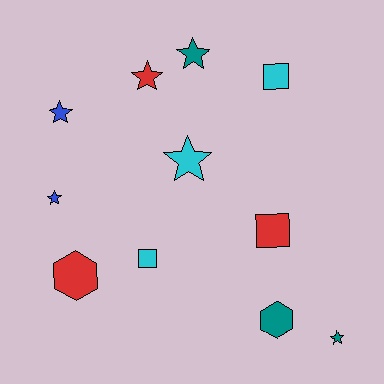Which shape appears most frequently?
Star, with 6 objects.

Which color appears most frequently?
Teal, with 3 objects.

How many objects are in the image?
There are 11 objects.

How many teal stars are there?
There are 2 teal stars.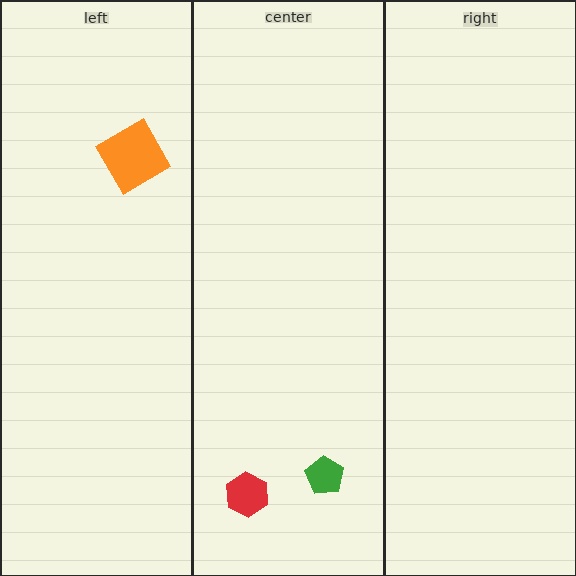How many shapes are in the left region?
1.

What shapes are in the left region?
The orange diamond.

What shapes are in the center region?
The red hexagon, the green pentagon.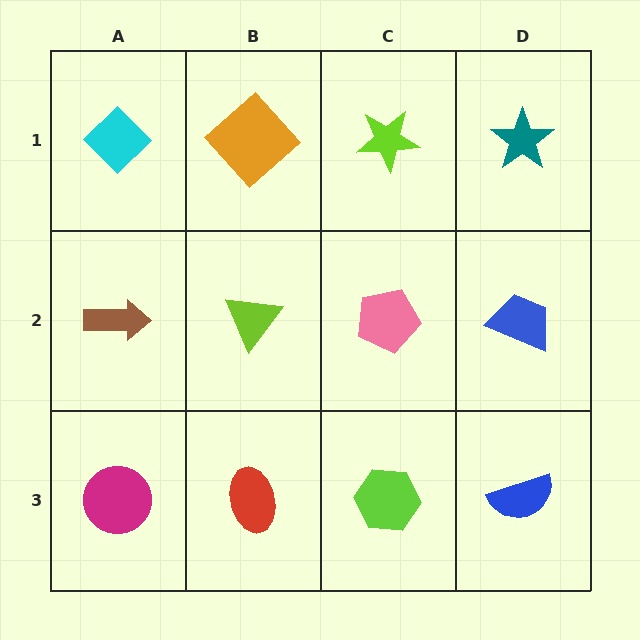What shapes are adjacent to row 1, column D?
A blue trapezoid (row 2, column D), a lime star (row 1, column C).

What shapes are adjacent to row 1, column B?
A lime triangle (row 2, column B), a cyan diamond (row 1, column A), a lime star (row 1, column C).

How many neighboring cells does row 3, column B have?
3.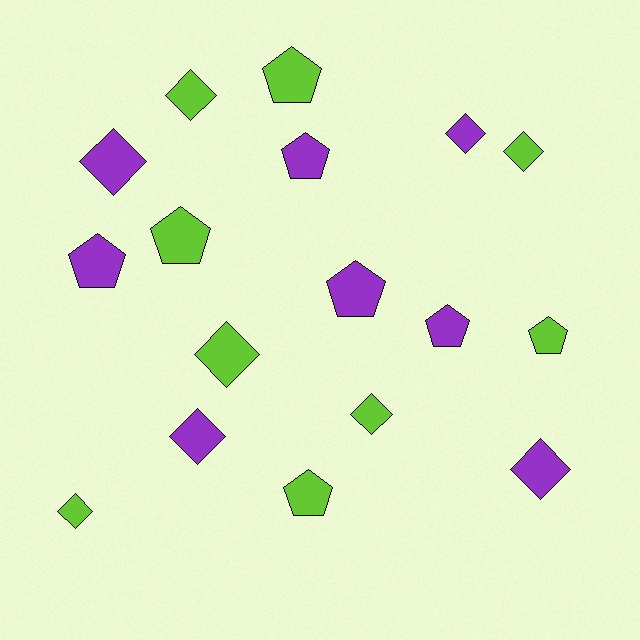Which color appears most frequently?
Lime, with 9 objects.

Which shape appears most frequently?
Diamond, with 9 objects.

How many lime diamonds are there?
There are 5 lime diamonds.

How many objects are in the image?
There are 17 objects.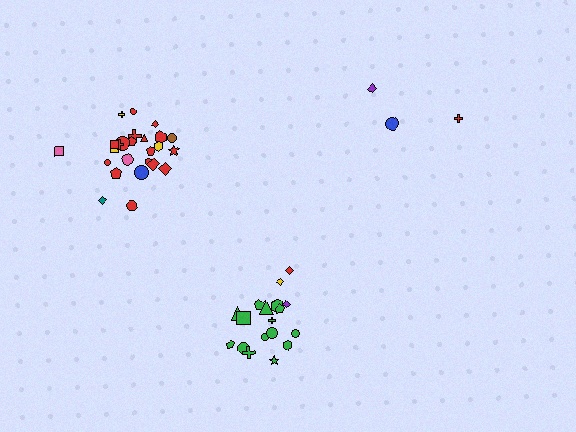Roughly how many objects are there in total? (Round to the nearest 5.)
Roughly 45 objects in total.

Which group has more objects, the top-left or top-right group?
The top-left group.